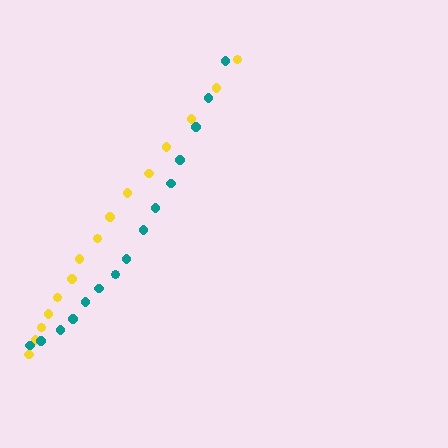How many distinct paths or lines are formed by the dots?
There are 2 distinct paths.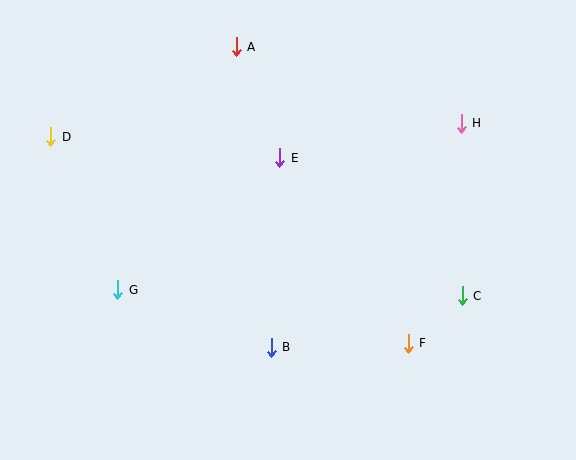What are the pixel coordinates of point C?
Point C is at (462, 296).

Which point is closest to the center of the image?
Point E at (280, 158) is closest to the center.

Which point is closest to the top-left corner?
Point D is closest to the top-left corner.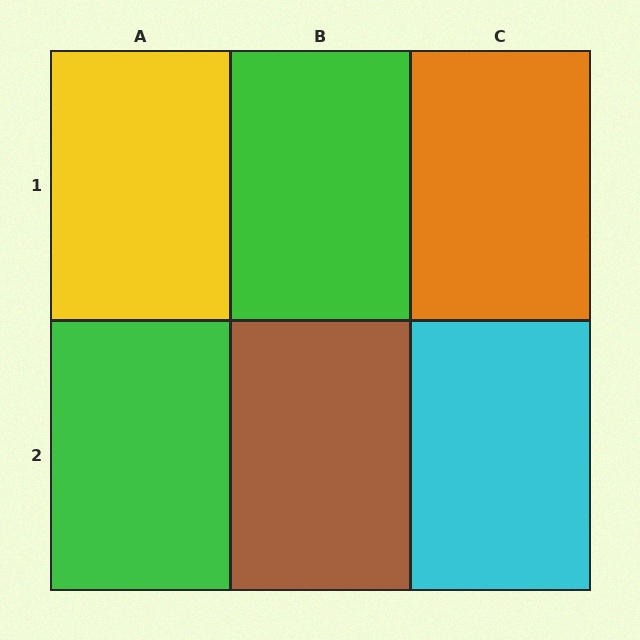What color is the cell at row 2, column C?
Cyan.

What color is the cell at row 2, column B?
Brown.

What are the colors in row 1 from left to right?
Yellow, green, orange.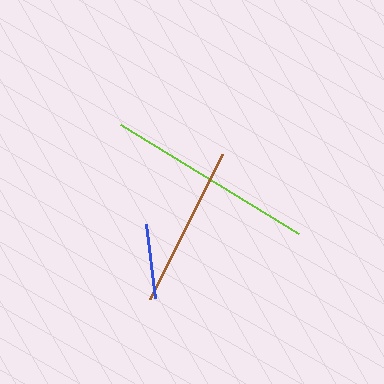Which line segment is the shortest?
The blue line is the shortest at approximately 75 pixels.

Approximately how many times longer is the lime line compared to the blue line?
The lime line is approximately 2.8 times the length of the blue line.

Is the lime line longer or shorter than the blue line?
The lime line is longer than the blue line.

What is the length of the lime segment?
The lime segment is approximately 208 pixels long.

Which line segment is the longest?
The lime line is the longest at approximately 208 pixels.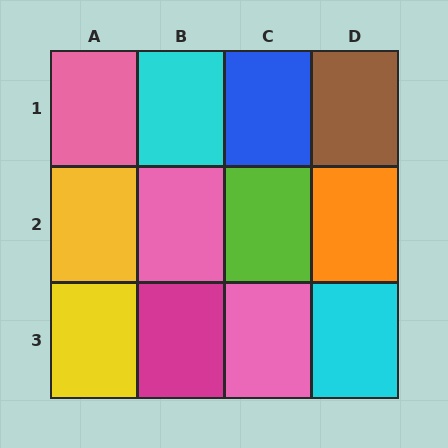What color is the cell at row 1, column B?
Cyan.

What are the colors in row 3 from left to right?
Yellow, magenta, pink, cyan.